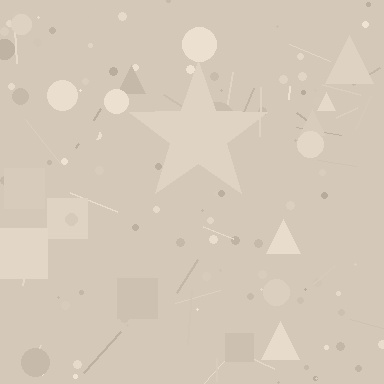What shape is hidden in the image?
A star is hidden in the image.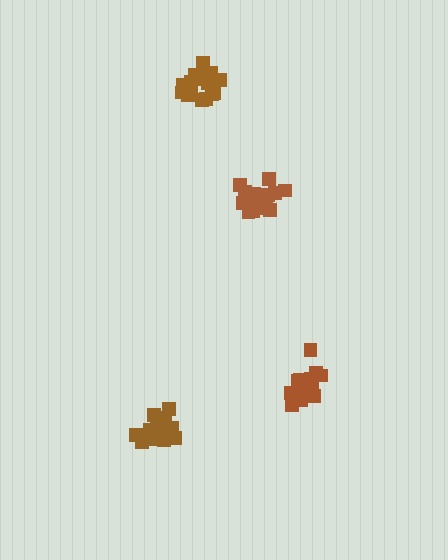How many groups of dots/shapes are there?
There are 4 groups.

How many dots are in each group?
Group 1: 21 dots, Group 2: 15 dots, Group 3: 15 dots, Group 4: 18 dots (69 total).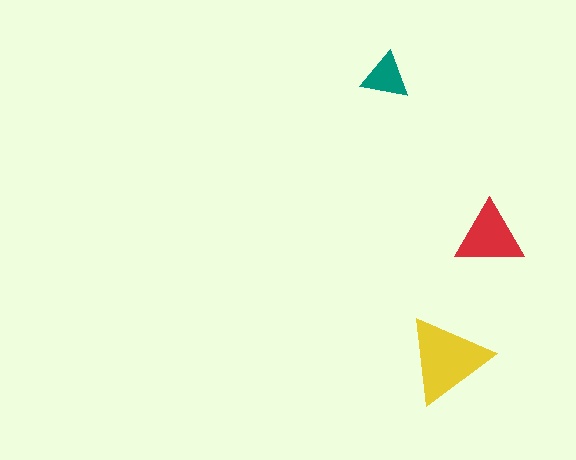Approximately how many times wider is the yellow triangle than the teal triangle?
About 2 times wider.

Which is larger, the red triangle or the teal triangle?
The red one.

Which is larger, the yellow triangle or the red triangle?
The yellow one.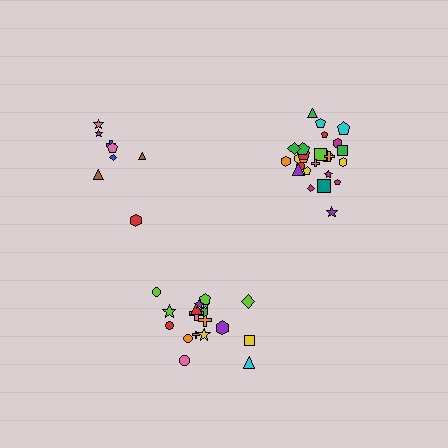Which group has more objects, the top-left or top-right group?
The top-right group.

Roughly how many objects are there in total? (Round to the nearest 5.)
Roughly 50 objects in total.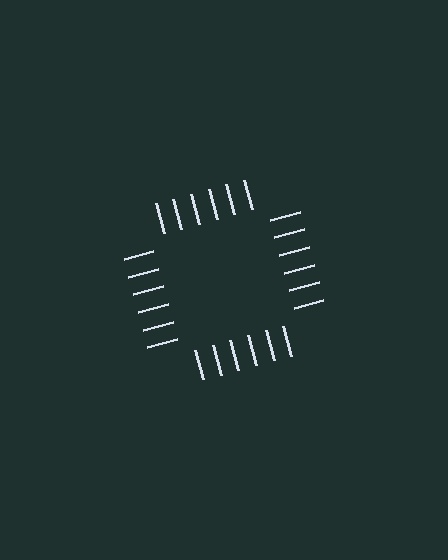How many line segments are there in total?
24 — 6 along each of the 4 edges.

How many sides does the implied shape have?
4 sides — the line-ends trace a square.